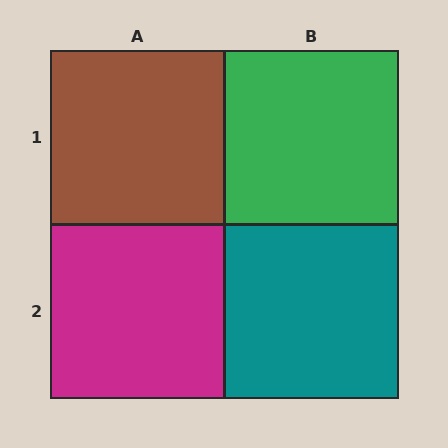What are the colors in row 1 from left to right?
Brown, green.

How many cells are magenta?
1 cell is magenta.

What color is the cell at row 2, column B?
Teal.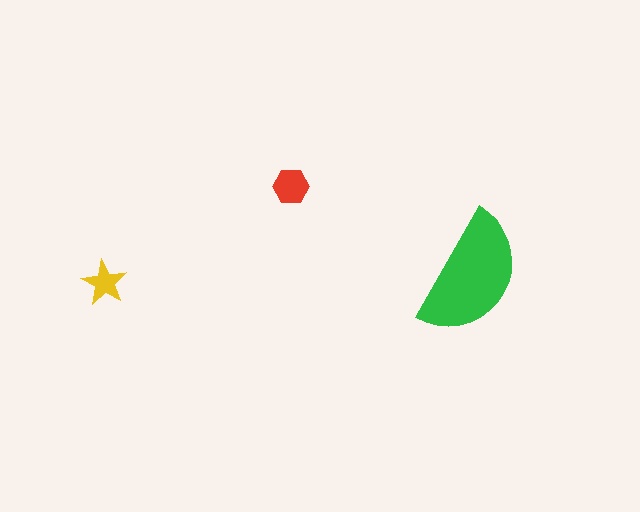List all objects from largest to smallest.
The green semicircle, the red hexagon, the yellow star.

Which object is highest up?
The red hexagon is topmost.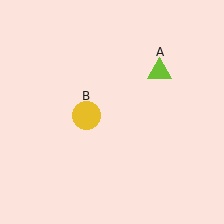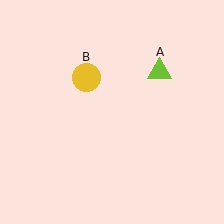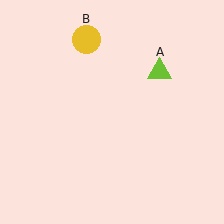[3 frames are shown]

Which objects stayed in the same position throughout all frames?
Lime triangle (object A) remained stationary.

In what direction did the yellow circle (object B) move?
The yellow circle (object B) moved up.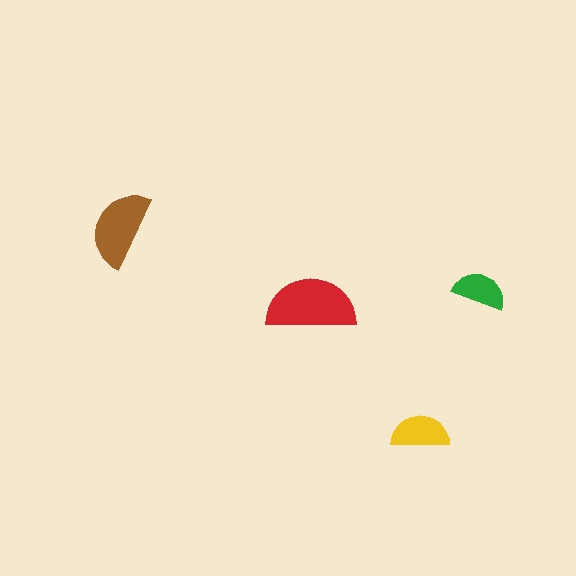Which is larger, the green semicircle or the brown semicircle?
The brown one.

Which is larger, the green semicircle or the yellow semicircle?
The yellow one.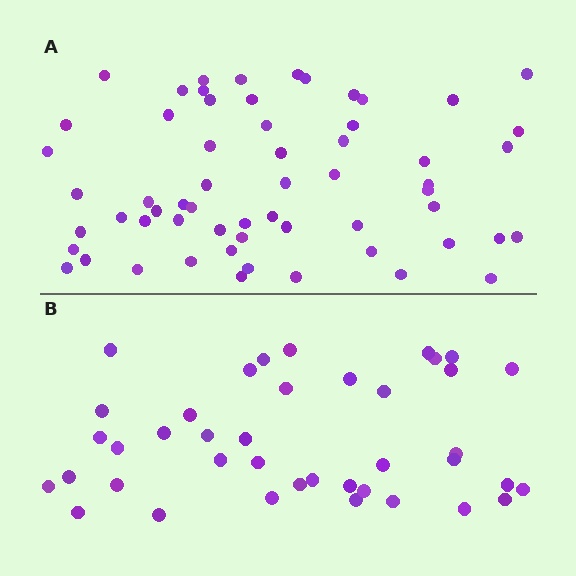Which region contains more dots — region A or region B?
Region A (the top region) has more dots.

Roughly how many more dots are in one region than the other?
Region A has approximately 20 more dots than region B.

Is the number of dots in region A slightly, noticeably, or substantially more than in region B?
Region A has substantially more. The ratio is roughly 1.5 to 1.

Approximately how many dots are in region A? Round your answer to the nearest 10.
About 60 dots.